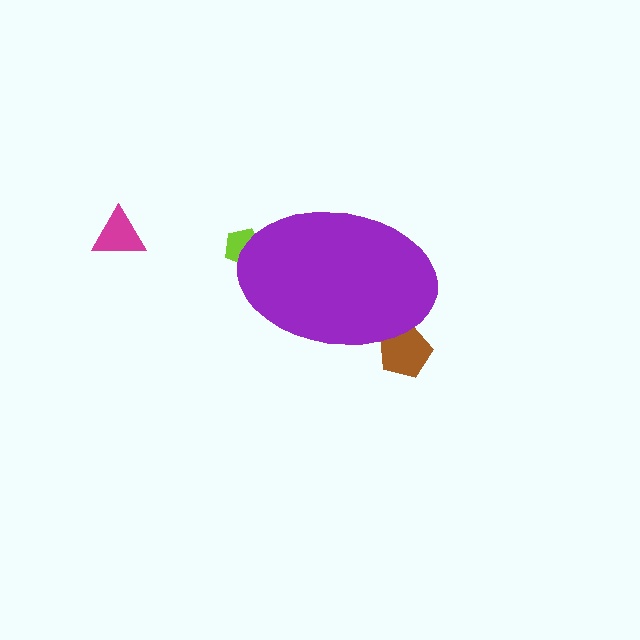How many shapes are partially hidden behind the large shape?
2 shapes are partially hidden.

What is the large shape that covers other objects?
A purple ellipse.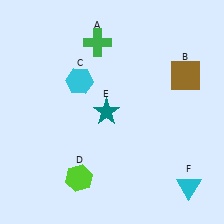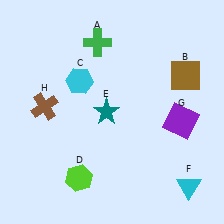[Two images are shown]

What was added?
A purple square (G), a brown cross (H) were added in Image 2.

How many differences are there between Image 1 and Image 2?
There are 2 differences between the two images.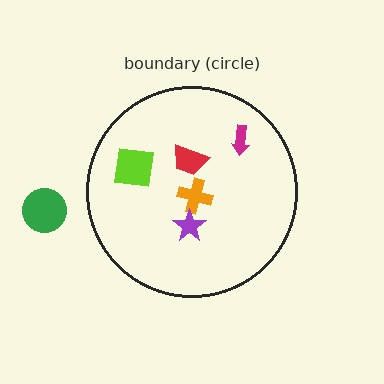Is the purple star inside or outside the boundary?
Inside.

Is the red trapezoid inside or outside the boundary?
Inside.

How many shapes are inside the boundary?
5 inside, 1 outside.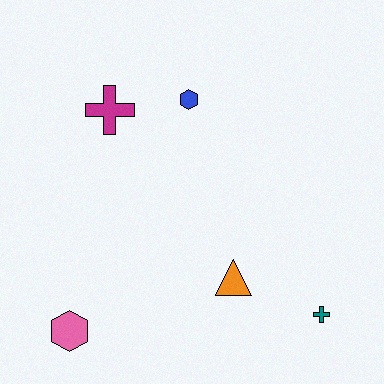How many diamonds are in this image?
There are no diamonds.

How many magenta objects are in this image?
There is 1 magenta object.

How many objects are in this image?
There are 5 objects.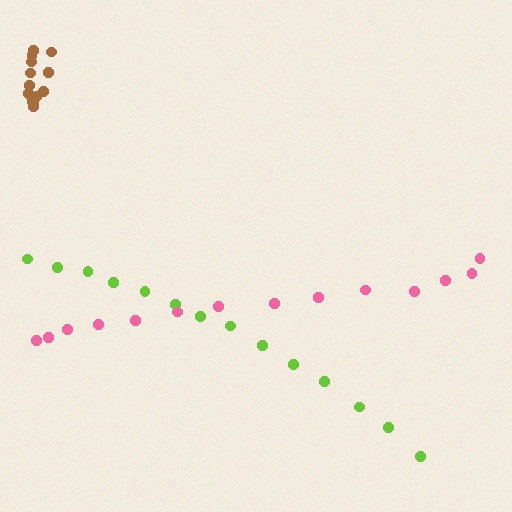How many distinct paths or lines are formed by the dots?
There are 3 distinct paths.